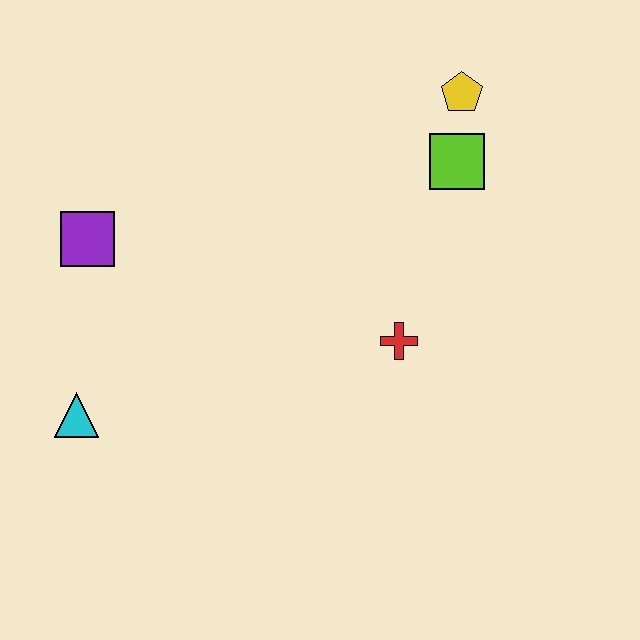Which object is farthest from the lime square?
The cyan triangle is farthest from the lime square.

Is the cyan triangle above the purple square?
No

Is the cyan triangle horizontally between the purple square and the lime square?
No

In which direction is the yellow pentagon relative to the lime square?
The yellow pentagon is above the lime square.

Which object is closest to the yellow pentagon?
The lime square is closest to the yellow pentagon.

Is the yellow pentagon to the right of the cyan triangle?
Yes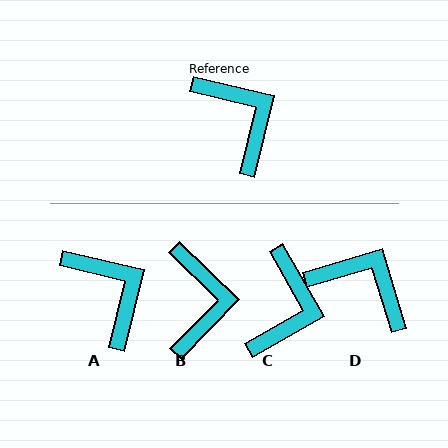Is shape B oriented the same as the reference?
No, it is off by about 31 degrees.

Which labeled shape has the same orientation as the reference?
A.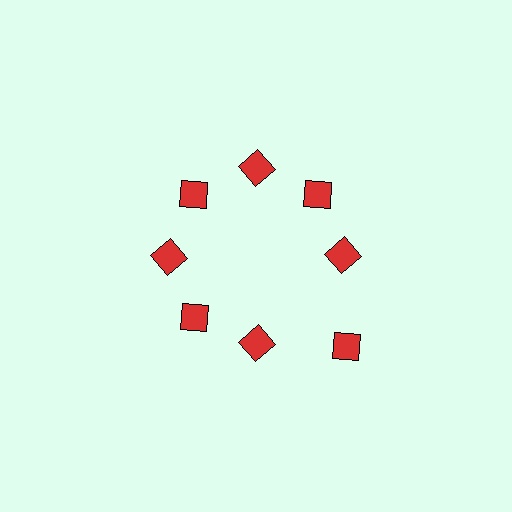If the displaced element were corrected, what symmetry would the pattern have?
It would have 8-fold rotational symmetry — the pattern would map onto itself every 45 degrees.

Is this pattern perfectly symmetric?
No. The 8 red diamonds are arranged in a ring, but one element near the 4 o'clock position is pushed outward from the center, breaking the 8-fold rotational symmetry.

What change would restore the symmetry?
The symmetry would be restored by moving it inward, back onto the ring so that all 8 diamonds sit at equal angles and equal distance from the center.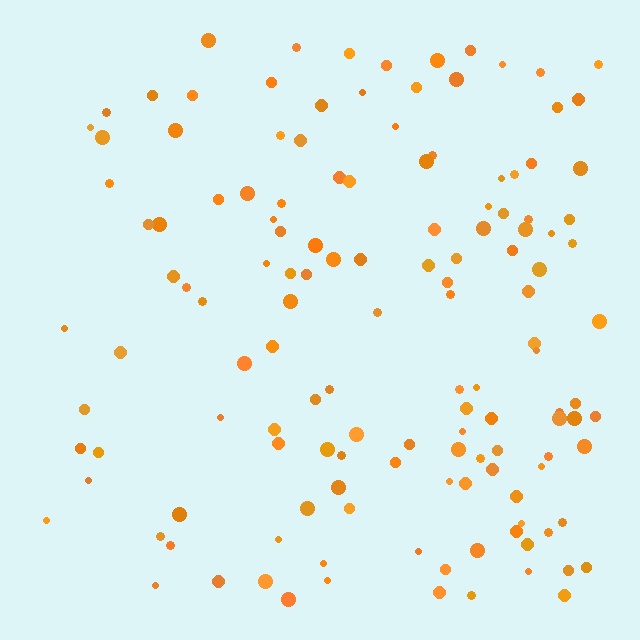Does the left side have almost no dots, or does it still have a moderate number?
Still a moderate number, just noticeably fewer than the right.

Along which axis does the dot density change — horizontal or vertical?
Horizontal.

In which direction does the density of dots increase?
From left to right, with the right side densest.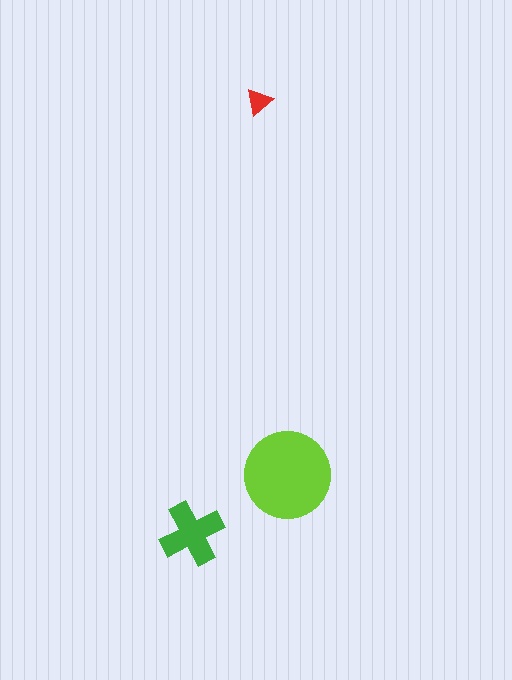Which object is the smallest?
The red triangle.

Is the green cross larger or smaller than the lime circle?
Smaller.